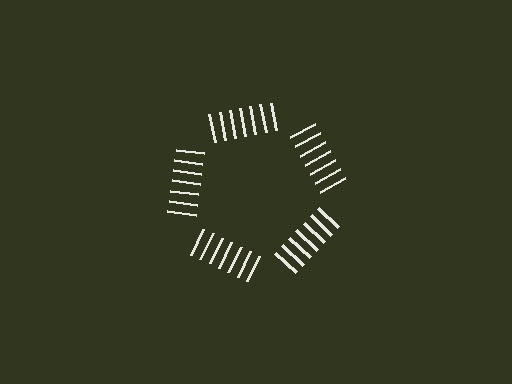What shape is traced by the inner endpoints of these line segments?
An illusory pentagon — the line segments terminate on its edges but no continuous stroke is drawn.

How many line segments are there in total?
35 — 7 along each of the 5 edges.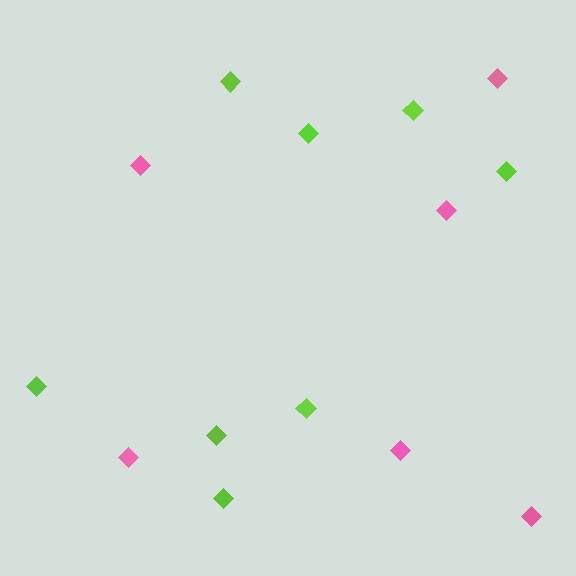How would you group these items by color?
There are 2 groups: one group of pink diamonds (6) and one group of lime diamonds (8).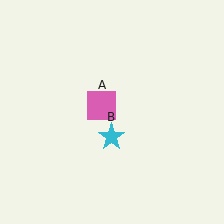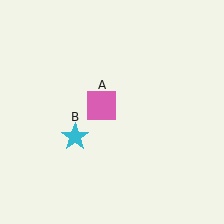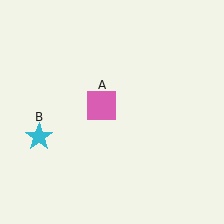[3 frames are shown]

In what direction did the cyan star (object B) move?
The cyan star (object B) moved left.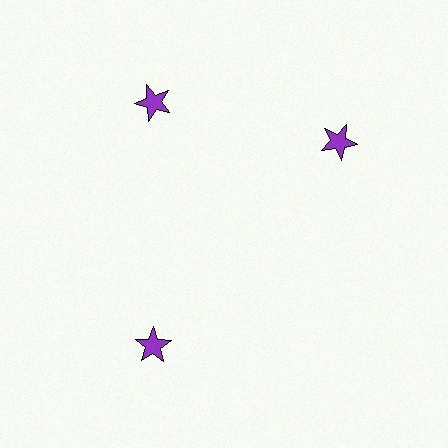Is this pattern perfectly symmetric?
No. The 3 purple stars are arranged in a ring, but one element near the 3 o'clock position is rotated out of alignment along the ring, breaking the 3-fold rotational symmetry.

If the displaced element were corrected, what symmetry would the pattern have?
It would have 3-fold rotational symmetry — the pattern would map onto itself every 120 degrees.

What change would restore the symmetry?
The symmetry would be restored by rotating it back into even spacing with its neighbors so that all 3 stars sit at equal angles and equal distance from the center.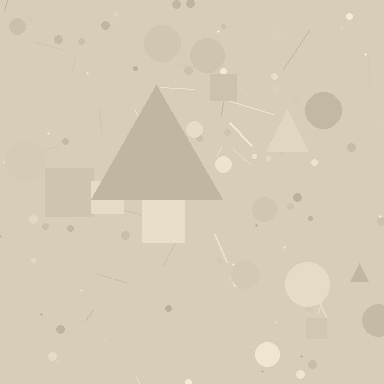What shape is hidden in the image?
A triangle is hidden in the image.